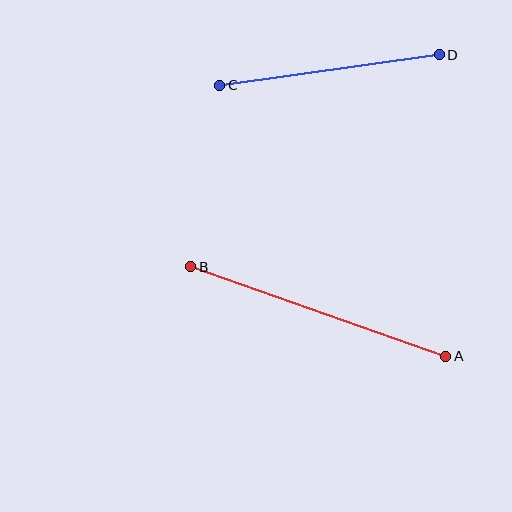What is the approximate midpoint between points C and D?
The midpoint is at approximately (330, 70) pixels.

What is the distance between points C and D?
The distance is approximately 222 pixels.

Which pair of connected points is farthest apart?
Points A and B are farthest apart.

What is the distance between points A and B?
The distance is approximately 270 pixels.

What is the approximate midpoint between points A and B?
The midpoint is at approximately (318, 312) pixels.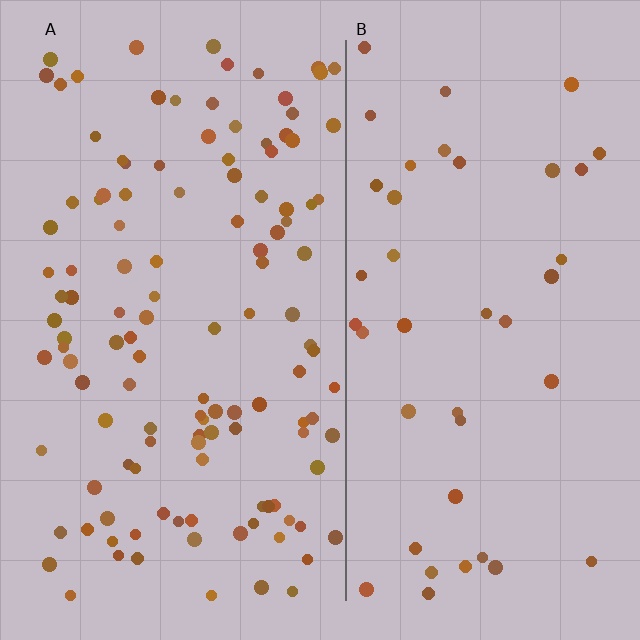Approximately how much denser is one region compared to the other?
Approximately 2.9× — region A over region B.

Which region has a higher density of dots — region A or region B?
A (the left).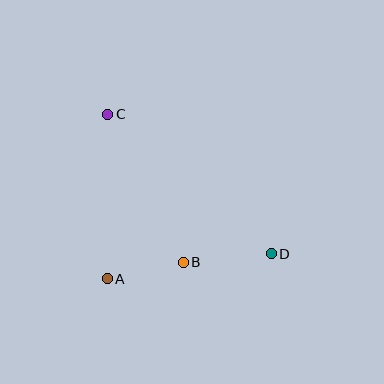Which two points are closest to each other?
Points A and B are closest to each other.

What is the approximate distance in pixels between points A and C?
The distance between A and C is approximately 164 pixels.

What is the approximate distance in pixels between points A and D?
The distance between A and D is approximately 166 pixels.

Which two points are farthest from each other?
Points C and D are farthest from each other.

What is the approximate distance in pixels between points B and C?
The distance between B and C is approximately 166 pixels.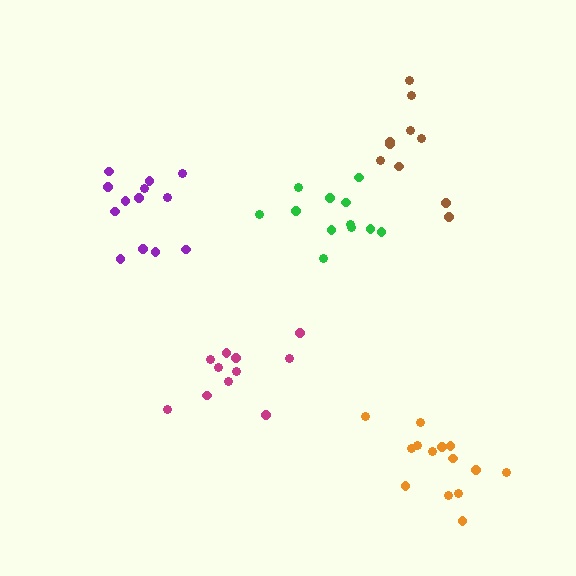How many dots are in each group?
Group 1: 14 dots, Group 2: 12 dots, Group 3: 13 dots, Group 4: 11 dots, Group 5: 10 dots (60 total).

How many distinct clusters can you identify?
There are 5 distinct clusters.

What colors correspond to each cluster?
The clusters are colored: orange, green, purple, magenta, brown.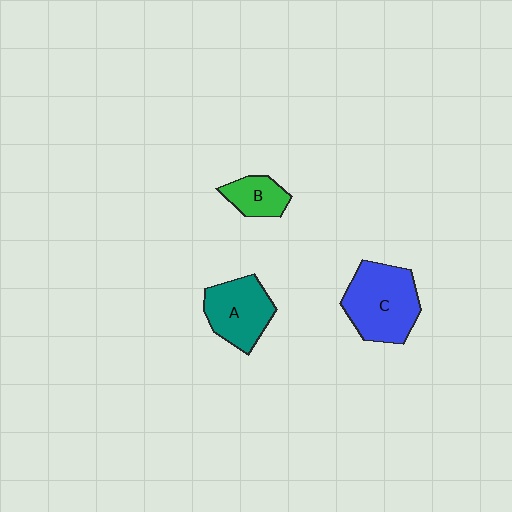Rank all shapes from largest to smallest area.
From largest to smallest: C (blue), A (teal), B (green).